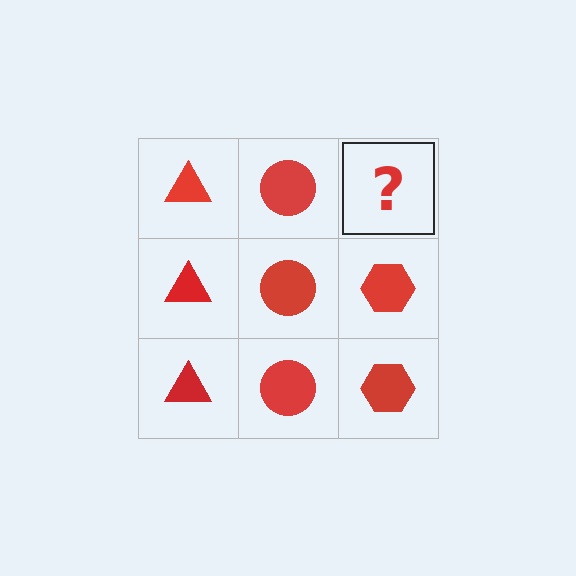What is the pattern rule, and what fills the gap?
The rule is that each column has a consistent shape. The gap should be filled with a red hexagon.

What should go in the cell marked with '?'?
The missing cell should contain a red hexagon.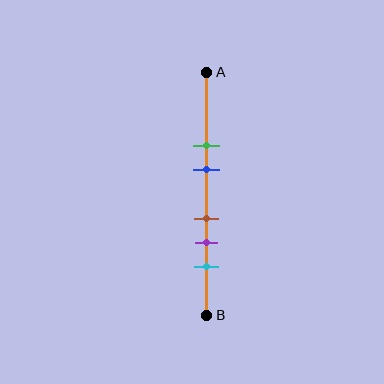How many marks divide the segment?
There are 5 marks dividing the segment.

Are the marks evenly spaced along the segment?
No, the marks are not evenly spaced.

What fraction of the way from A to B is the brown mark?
The brown mark is approximately 60% (0.6) of the way from A to B.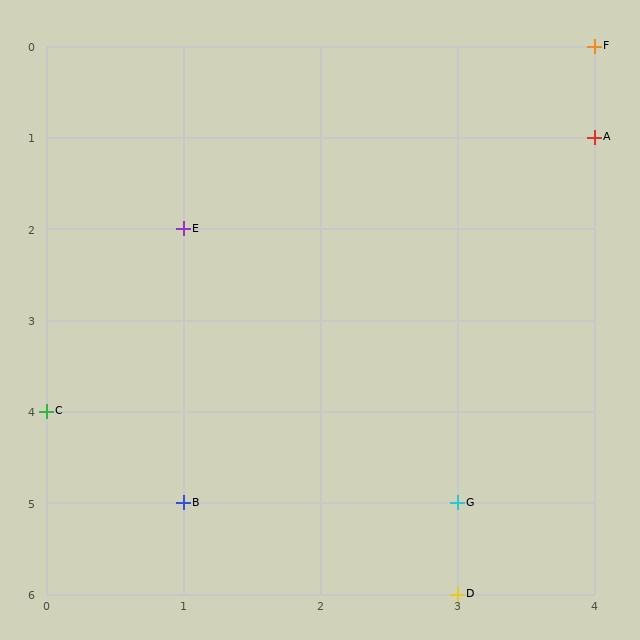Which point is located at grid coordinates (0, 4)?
Point C is at (0, 4).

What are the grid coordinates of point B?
Point B is at grid coordinates (1, 5).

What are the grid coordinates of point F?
Point F is at grid coordinates (4, 0).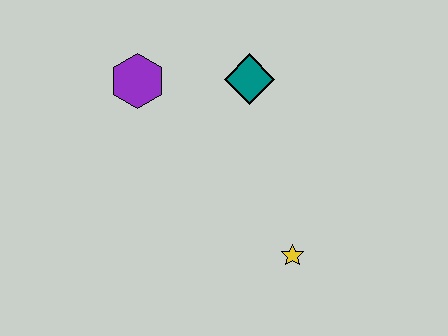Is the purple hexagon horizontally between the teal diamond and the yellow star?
No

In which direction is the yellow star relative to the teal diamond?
The yellow star is below the teal diamond.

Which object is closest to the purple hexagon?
The teal diamond is closest to the purple hexagon.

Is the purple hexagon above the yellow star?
Yes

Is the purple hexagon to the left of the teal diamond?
Yes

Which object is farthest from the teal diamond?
The yellow star is farthest from the teal diamond.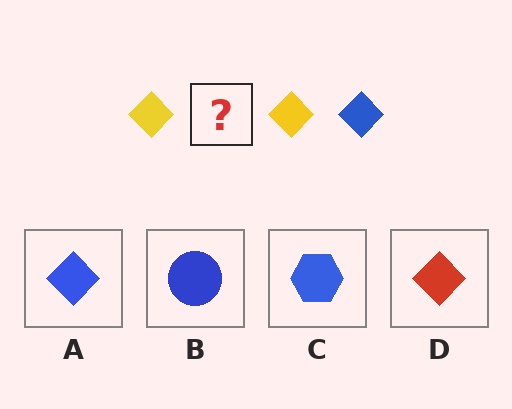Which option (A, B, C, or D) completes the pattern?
A.